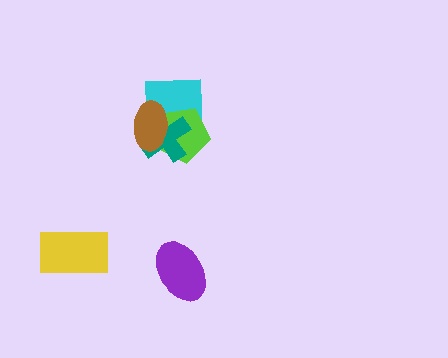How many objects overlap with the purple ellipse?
0 objects overlap with the purple ellipse.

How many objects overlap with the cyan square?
3 objects overlap with the cyan square.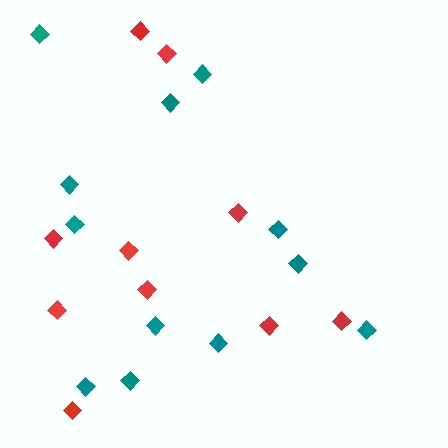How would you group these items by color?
There are 2 groups: one group of red diamonds (10) and one group of teal diamonds (12).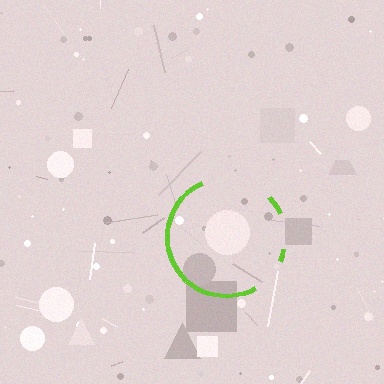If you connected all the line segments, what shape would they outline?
They would outline a circle.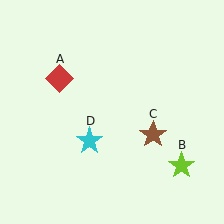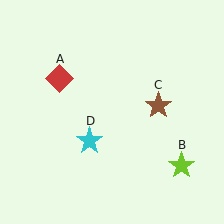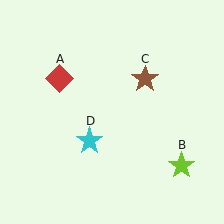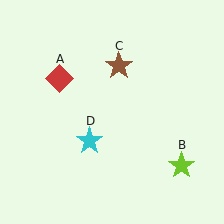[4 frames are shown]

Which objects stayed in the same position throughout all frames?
Red diamond (object A) and lime star (object B) and cyan star (object D) remained stationary.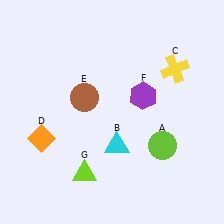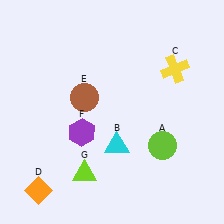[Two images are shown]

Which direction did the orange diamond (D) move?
The orange diamond (D) moved down.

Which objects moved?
The objects that moved are: the orange diamond (D), the purple hexagon (F).